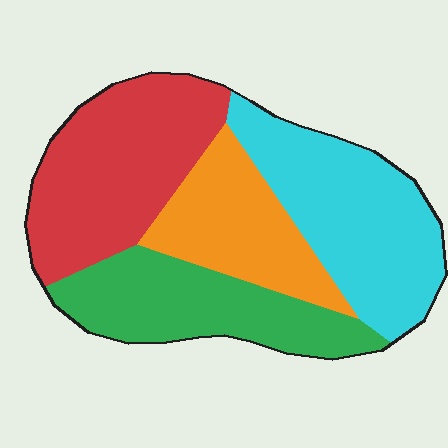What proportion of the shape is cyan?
Cyan takes up between a sixth and a third of the shape.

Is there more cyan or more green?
Cyan.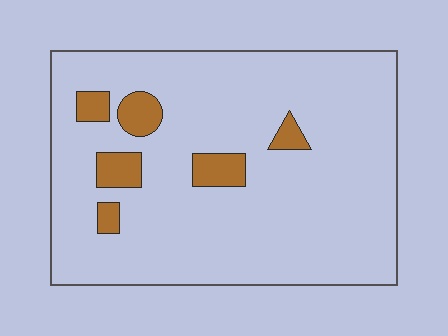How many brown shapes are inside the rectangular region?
6.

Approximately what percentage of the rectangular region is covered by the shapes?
Approximately 10%.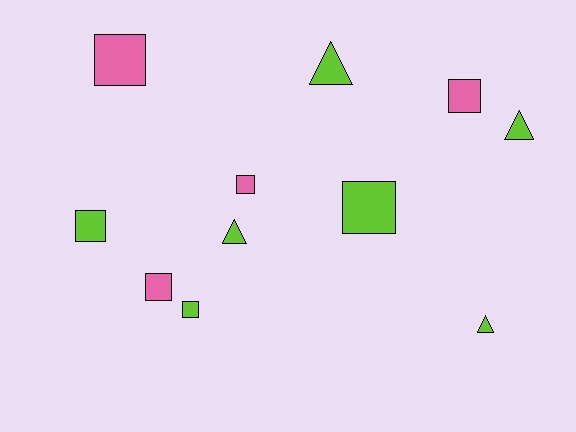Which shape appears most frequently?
Square, with 7 objects.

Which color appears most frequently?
Lime, with 7 objects.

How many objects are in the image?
There are 11 objects.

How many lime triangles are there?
There are 4 lime triangles.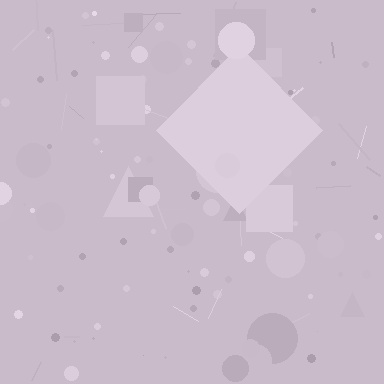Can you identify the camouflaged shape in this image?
The camouflaged shape is a diamond.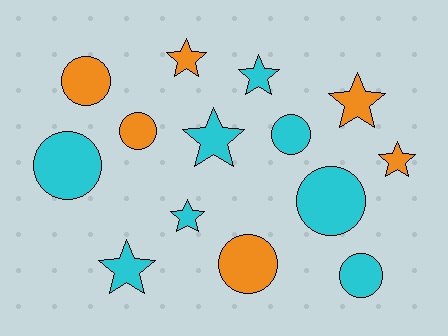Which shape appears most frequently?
Star, with 7 objects.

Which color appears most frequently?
Cyan, with 8 objects.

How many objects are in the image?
There are 14 objects.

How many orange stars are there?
There are 3 orange stars.